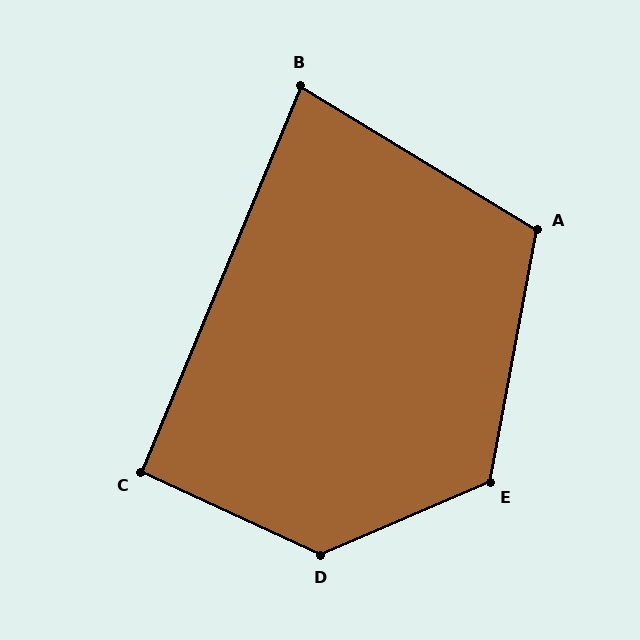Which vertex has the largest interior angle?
D, at approximately 132 degrees.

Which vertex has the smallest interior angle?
B, at approximately 81 degrees.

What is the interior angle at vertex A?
Approximately 111 degrees (obtuse).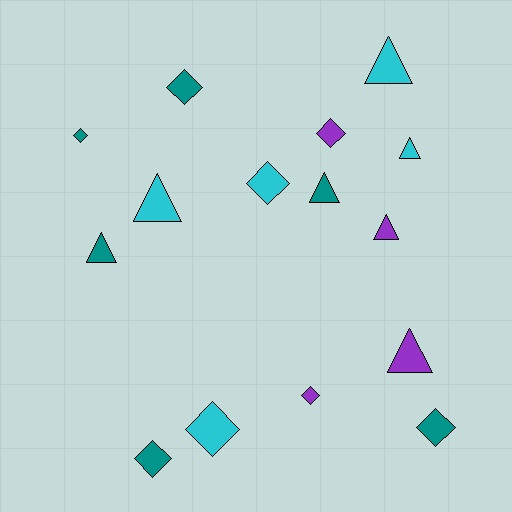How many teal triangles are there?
There are 2 teal triangles.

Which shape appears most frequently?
Diamond, with 8 objects.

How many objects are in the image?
There are 15 objects.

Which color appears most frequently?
Teal, with 6 objects.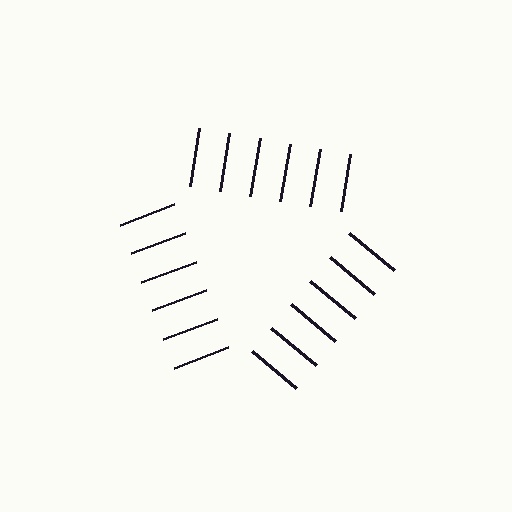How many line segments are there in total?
18 — 6 along each of the 3 edges.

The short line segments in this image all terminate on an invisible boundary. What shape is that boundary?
An illusory triangle — the line segments terminate on its edges but no continuous stroke is drawn.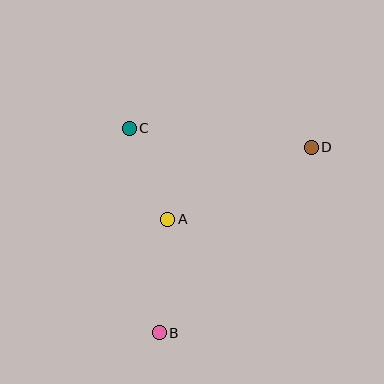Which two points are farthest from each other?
Points B and D are farthest from each other.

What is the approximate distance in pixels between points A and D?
The distance between A and D is approximately 161 pixels.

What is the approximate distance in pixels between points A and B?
The distance between A and B is approximately 114 pixels.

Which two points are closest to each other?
Points A and C are closest to each other.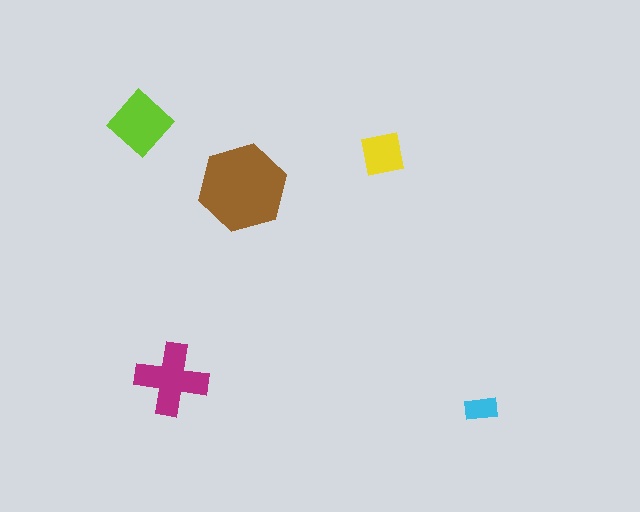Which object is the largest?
The brown hexagon.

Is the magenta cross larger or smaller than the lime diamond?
Larger.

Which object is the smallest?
The cyan rectangle.